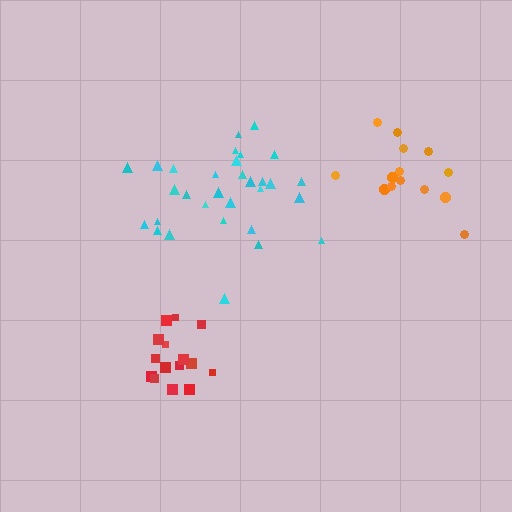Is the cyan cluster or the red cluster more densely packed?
Red.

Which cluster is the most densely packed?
Red.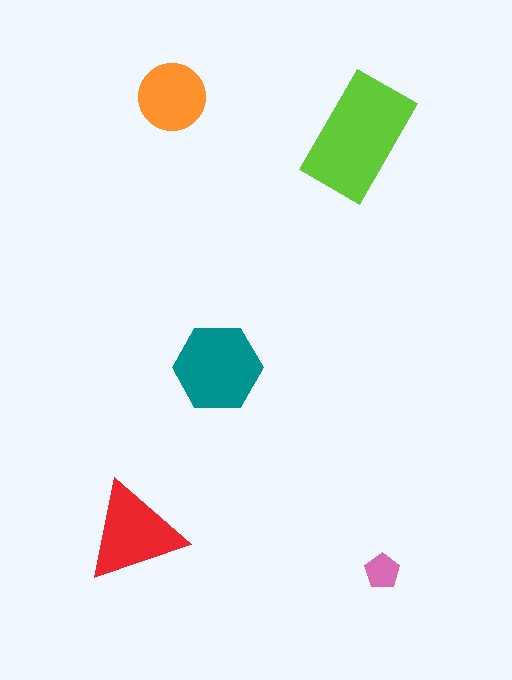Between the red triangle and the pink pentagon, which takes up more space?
The red triangle.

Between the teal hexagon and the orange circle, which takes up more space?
The teal hexagon.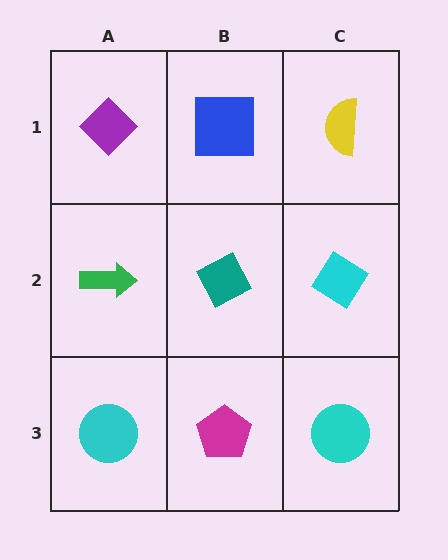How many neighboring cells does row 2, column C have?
3.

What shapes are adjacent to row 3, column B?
A teal diamond (row 2, column B), a cyan circle (row 3, column A), a cyan circle (row 3, column C).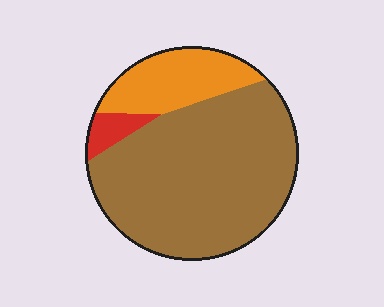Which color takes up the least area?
Red, at roughly 5%.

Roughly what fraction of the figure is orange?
Orange covers about 20% of the figure.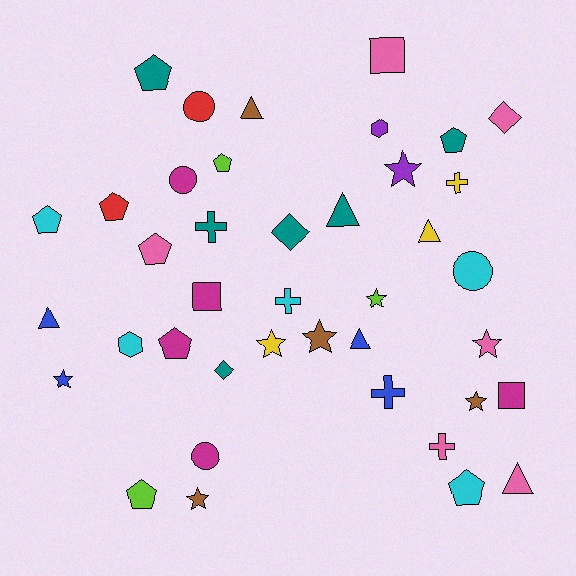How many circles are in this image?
There are 4 circles.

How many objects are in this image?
There are 40 objects.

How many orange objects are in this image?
There are no orange objects.